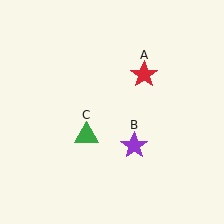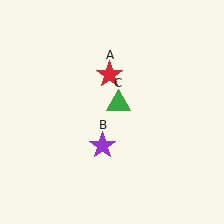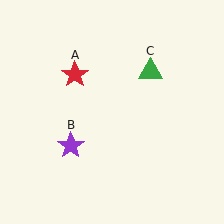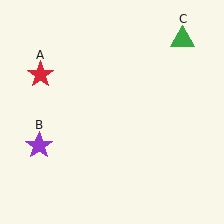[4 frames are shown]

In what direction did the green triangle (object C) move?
The green triangle (object C) moved up and to the right.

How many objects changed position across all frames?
3 objects changed position: red star (object A), purple star (object B), green triangle (object C).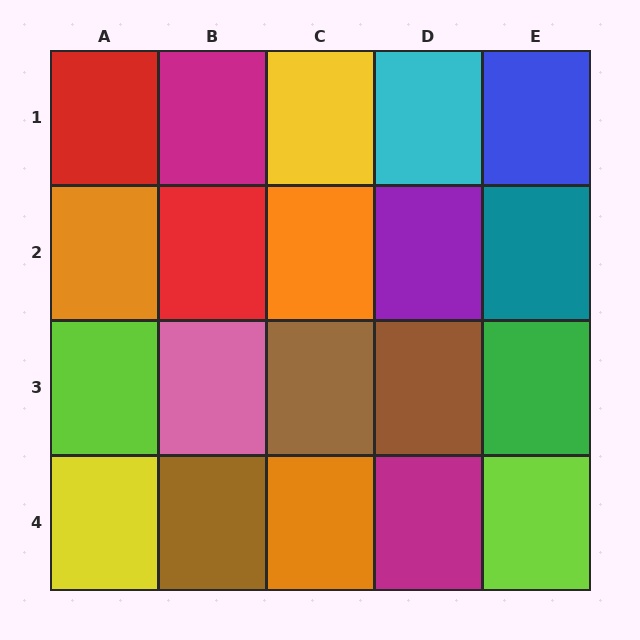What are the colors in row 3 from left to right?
Lime, pink, brown, brown, green.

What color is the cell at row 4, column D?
Magenta.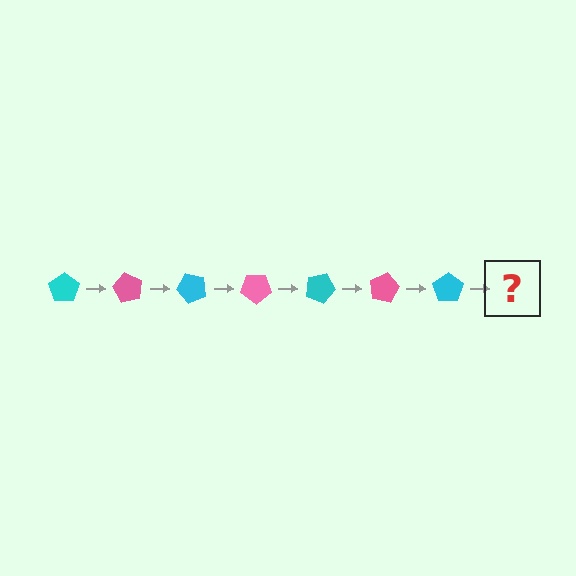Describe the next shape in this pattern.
It should be a pink pentagon, rotated 420 degrees from the start.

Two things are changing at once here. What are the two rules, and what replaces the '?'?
The two rules are that it rotates 60 degrees each step and the color cycles through cyan and pink. The '?' should be a pink pentagon, rotated 420 degrees from the start.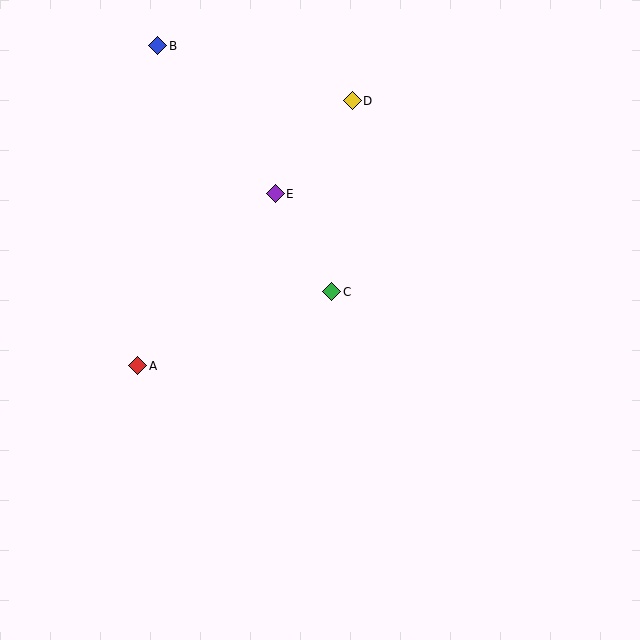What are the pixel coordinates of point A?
Point A is at (138, 366).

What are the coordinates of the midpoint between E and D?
The midpoint between E and D is at (314, 147).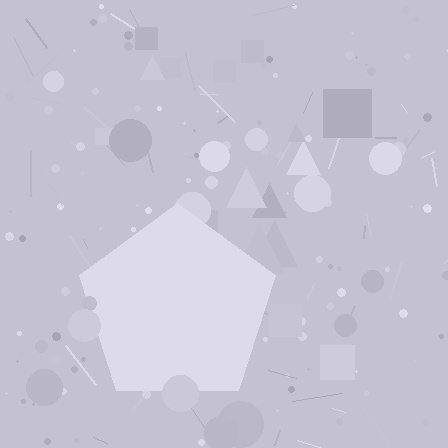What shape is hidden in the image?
A pentagon is hidden in the image.